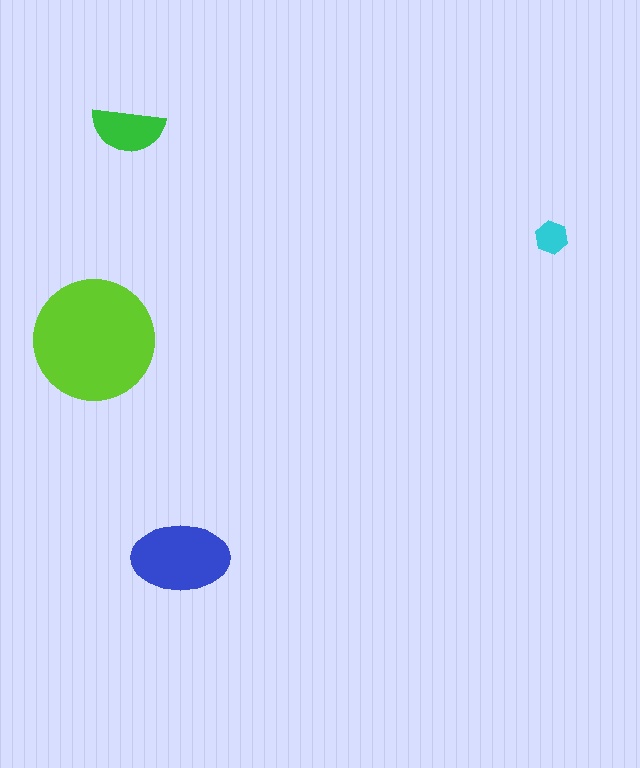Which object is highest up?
The green semicircle is topmost.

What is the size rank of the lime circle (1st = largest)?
1st.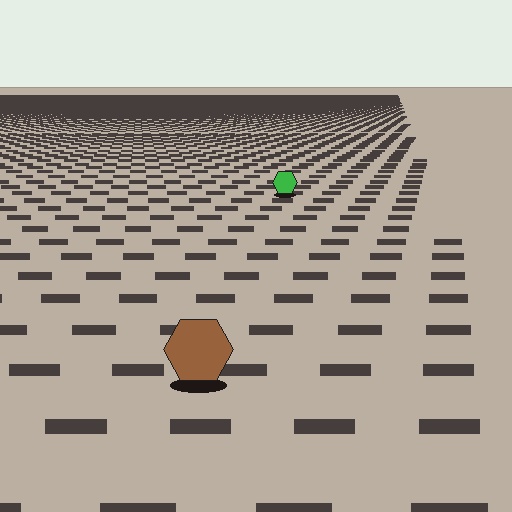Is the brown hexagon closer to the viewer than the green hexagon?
Yes. The brown hexagon is closer — you can tell from the texture gradient: the ground texture is coarser near it.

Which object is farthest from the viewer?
The green hexagon is farthest from the viewer. It appears smaller and the ground texture around it is denser.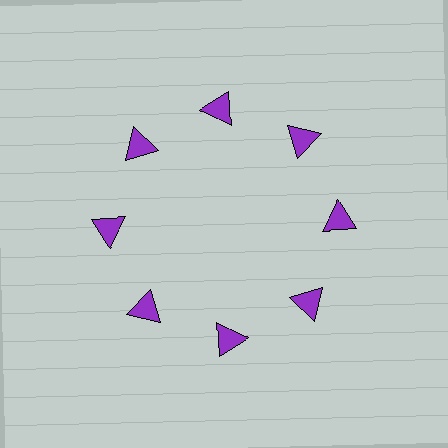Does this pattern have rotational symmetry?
Yes, this pattern has 8-fold rotational symmetry. It looks the same after rotating 45 degrees around the center.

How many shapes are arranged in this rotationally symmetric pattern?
There are 8 shapes, arranged in 8 groups of 1.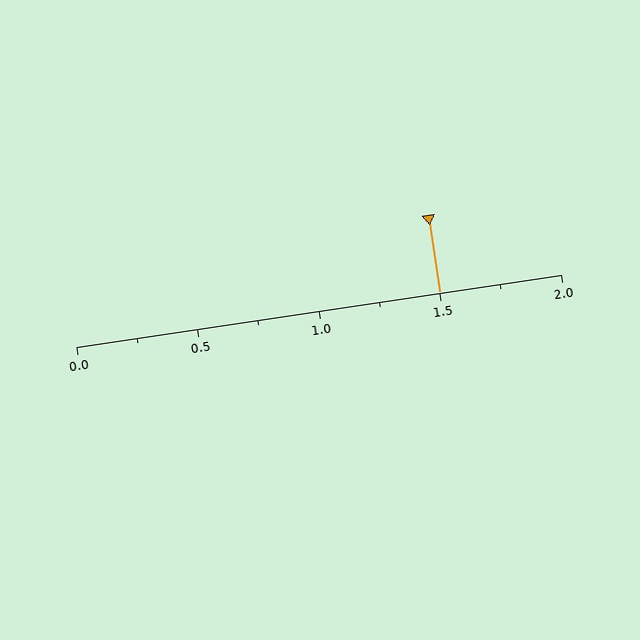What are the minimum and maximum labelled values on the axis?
The axis runs from 0.0 to 2.0.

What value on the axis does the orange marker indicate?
The marker indicates approximately 1.5.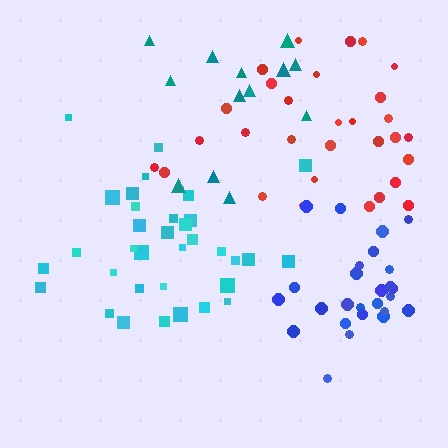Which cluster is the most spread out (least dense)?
Teal.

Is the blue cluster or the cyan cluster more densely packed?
Blue.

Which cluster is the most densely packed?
Blue.